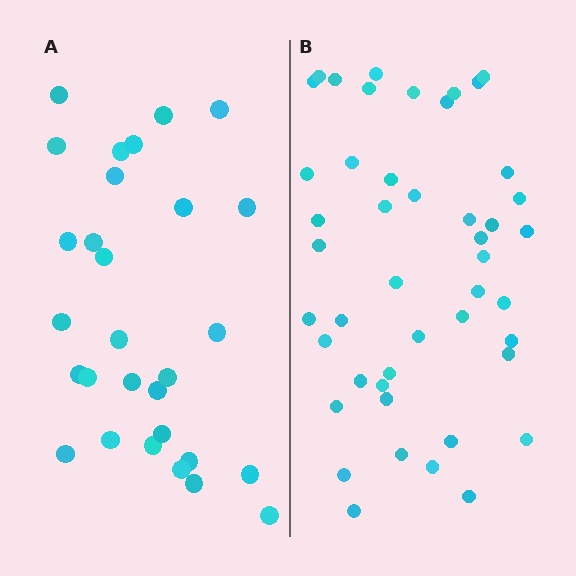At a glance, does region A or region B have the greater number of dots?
Region B (the right region) has more dots.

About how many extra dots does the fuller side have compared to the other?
Region B has approximately 15 more dots than region A.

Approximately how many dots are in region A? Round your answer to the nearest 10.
About 30 dots. (The exact count is 29, which rounds to 30.)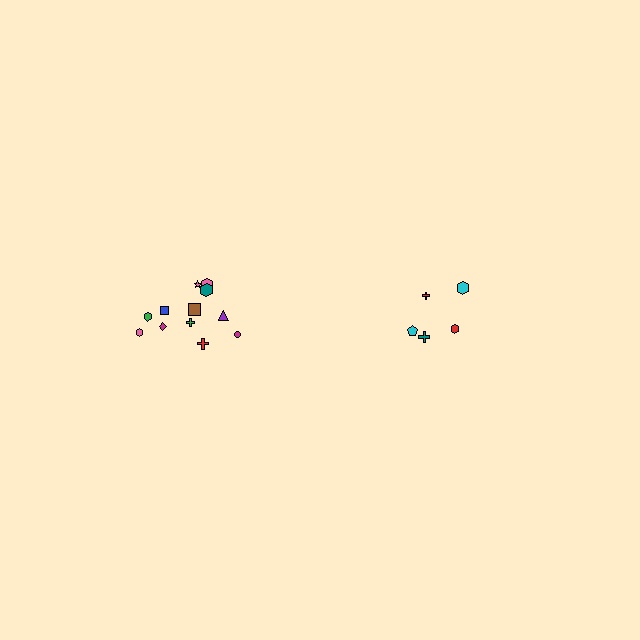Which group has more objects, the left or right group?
The left group.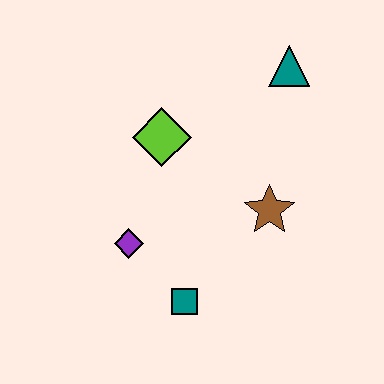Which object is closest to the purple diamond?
The teal square is closest to the purple diamond.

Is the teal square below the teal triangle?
Yes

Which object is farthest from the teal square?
The teal triangle is farthest from the teal square.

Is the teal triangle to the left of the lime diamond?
No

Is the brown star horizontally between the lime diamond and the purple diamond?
No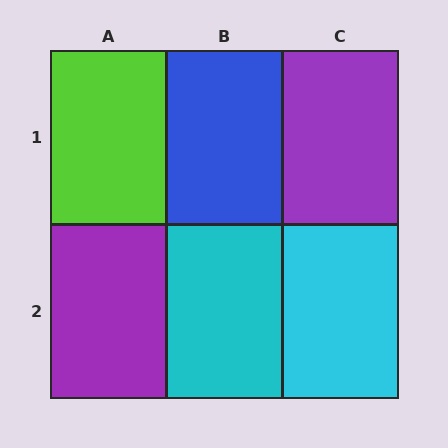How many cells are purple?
2 cells are purple.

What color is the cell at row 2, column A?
Purple.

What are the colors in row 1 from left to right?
Lime, blue, purple.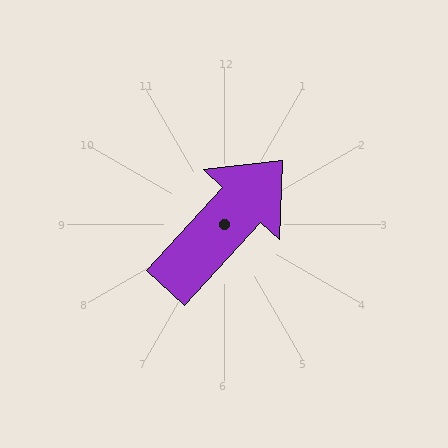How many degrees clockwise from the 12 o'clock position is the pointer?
Approximately 42 degrees.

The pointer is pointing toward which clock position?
Roughly 1 o'clock.